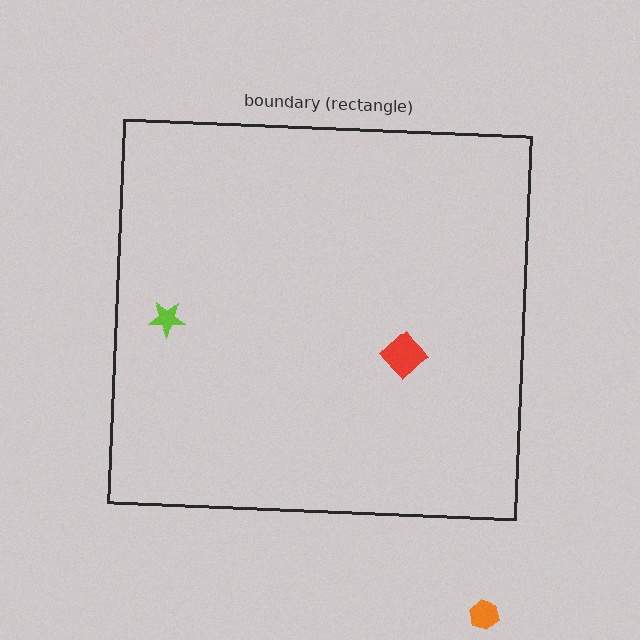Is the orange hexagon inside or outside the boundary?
Outside.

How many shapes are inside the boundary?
2 inside, 1 outside.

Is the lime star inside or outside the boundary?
Inside.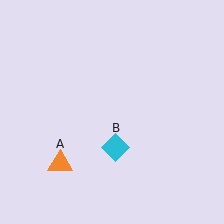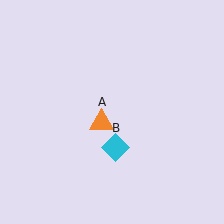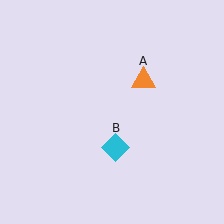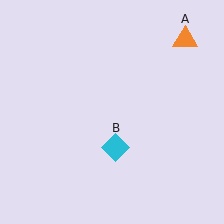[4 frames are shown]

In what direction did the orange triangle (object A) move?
The orange triangle (object A) moved up and to the right.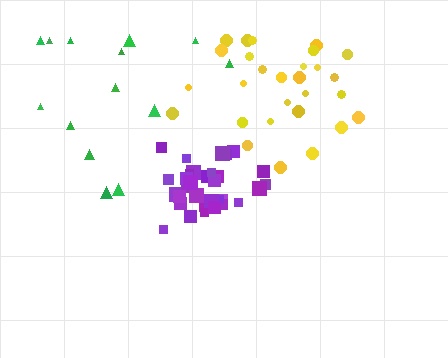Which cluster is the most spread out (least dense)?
Green.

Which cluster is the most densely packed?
Purple.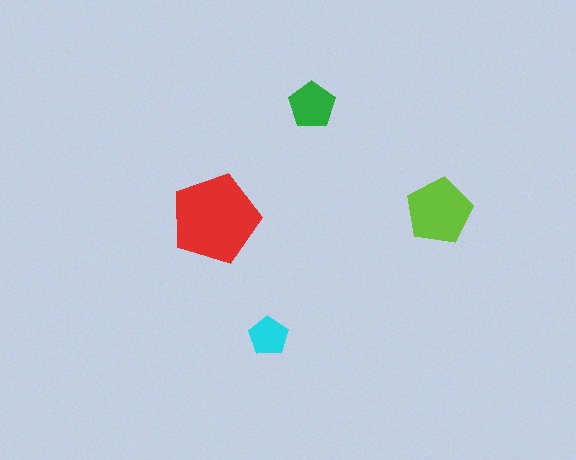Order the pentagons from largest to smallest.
the red one, the lime one, the green one, the cyan one.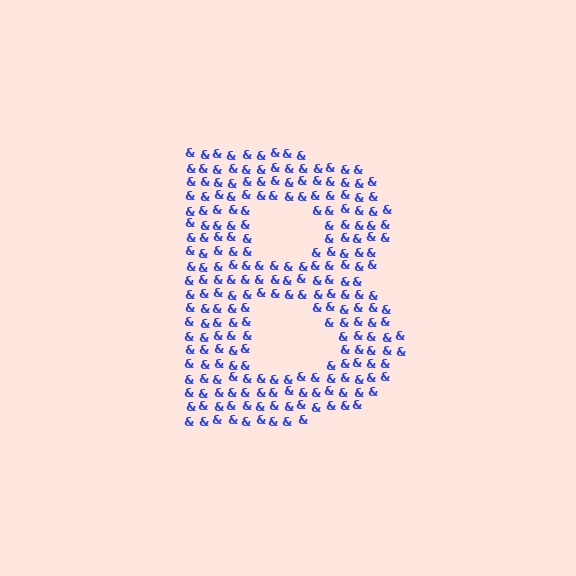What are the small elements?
The small elements are ampersands.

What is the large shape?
The large shape is the letter B.